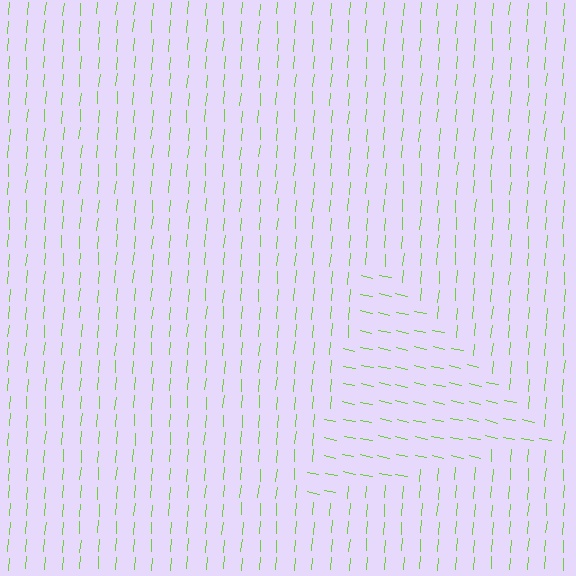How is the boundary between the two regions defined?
The boundary is defined purely by a change in line orientation (approximately 83 degrees difference). All lines are the same color and thickness.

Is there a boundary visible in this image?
Yes, there is a texture boundary formed by a change in line orientation.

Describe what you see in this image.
The image is filled with small lime line segments. A triangle region in the image has lines oriented differently from the surrounding lines, creating a visible texture boundary.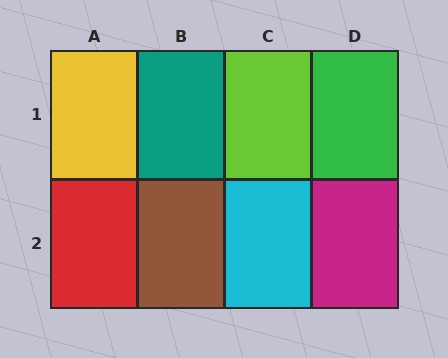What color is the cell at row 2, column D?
Magenta.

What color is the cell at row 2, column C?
Cyan.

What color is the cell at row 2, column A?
Red.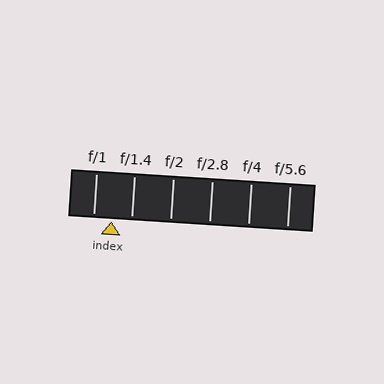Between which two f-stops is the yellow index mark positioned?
The index mark is between f/1 and f/1.4.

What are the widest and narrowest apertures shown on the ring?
The widest aperture shown is f/1 and the narrowest is f/5.6.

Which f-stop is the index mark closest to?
The index mark is closest to f/1.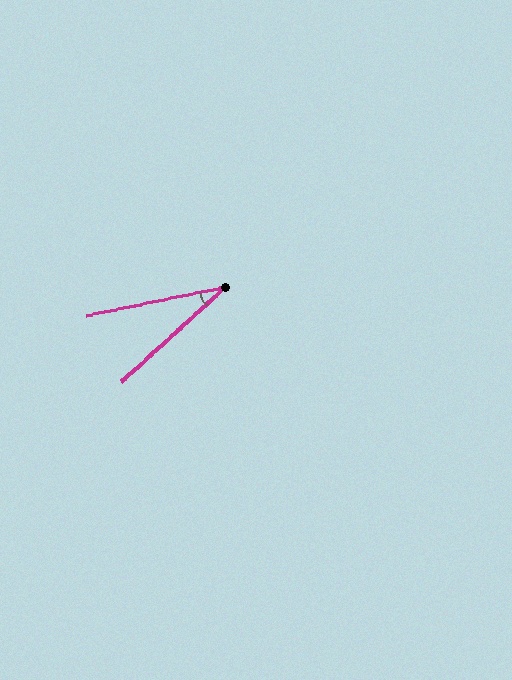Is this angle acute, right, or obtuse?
It is acute.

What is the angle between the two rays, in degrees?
Approximately 31 degrees.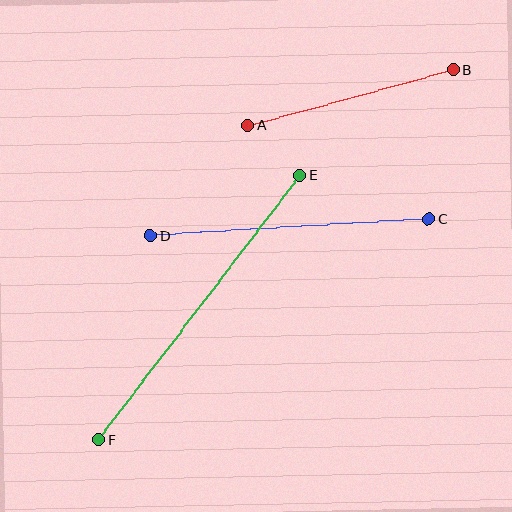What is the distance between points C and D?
The distance is approximately 279 pixels.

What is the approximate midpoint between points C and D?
The midpoint is at approximately (290, 227) pixels.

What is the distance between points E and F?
The distance is approximately 333 pixels.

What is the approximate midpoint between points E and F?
The midpoint is at approximately (199, 307) pixels.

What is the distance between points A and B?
The distance is approximately 213 pixels.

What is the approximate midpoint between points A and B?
The midpoint is at approximately (351, 98) pixels.